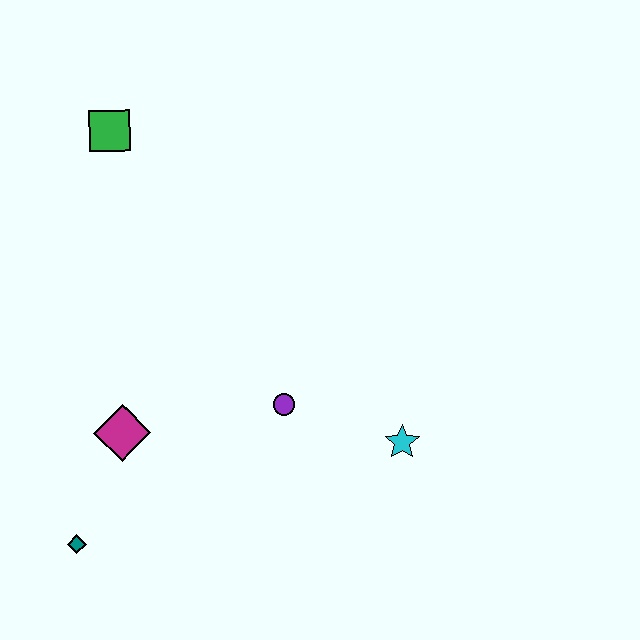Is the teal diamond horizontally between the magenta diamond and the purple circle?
No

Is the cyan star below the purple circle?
Yes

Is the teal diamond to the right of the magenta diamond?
No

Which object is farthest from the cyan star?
The green square is farthest from the cyan star.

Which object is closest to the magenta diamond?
The teal diamond is closest to the magenta diamond.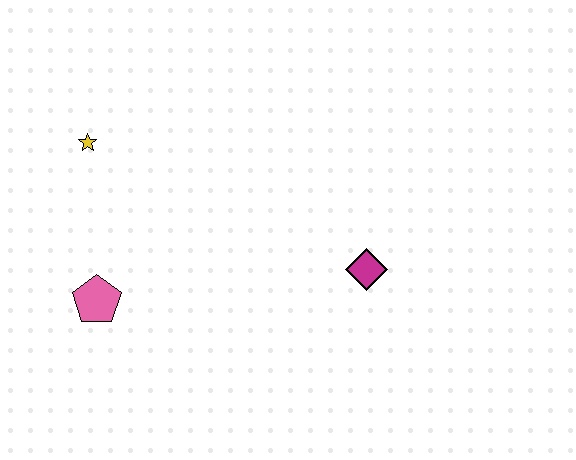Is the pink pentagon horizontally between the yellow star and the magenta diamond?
Yes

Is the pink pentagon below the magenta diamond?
Yes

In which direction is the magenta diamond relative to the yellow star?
The magenta diamond is to the right of the yellow star.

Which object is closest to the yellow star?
The pink pentagon is closest to the yellow star.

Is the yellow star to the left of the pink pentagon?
Yes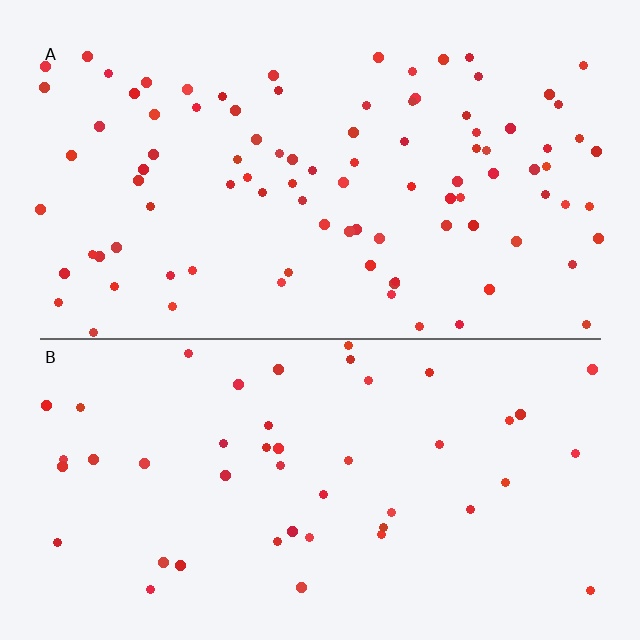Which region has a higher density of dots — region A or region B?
A (the top).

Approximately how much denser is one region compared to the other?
Approximately 2.0× — region A over region B.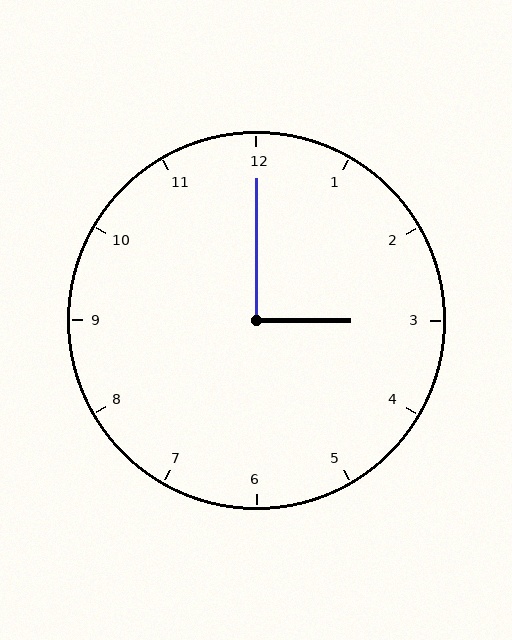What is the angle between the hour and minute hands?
Approximately 90 degrees.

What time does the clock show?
3:00.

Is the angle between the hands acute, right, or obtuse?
It is right.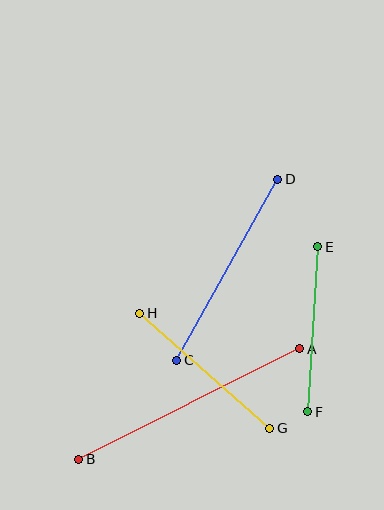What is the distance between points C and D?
The distance is approximately 207 pixels.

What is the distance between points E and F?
The distance is approximately 165 pixels.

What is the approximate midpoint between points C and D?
The midpoint is at approximately (227, 270) pixels.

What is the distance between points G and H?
The distance is approximately 173 pixels.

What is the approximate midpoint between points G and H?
The midpoint is at approximately (205, 371) pixels.